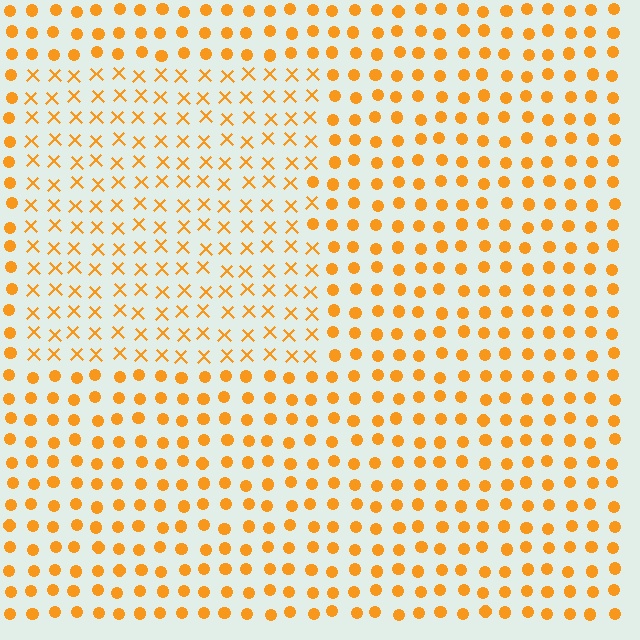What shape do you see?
I see a rectangle.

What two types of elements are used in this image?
The image uses X marks inside the rectangle region and circles outside it.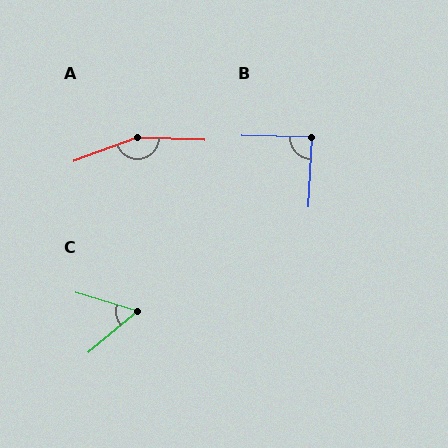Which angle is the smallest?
C, at approximately 57 degrees.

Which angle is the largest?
A, at approximately 157 degrees.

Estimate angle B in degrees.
Approximately 89 degrees.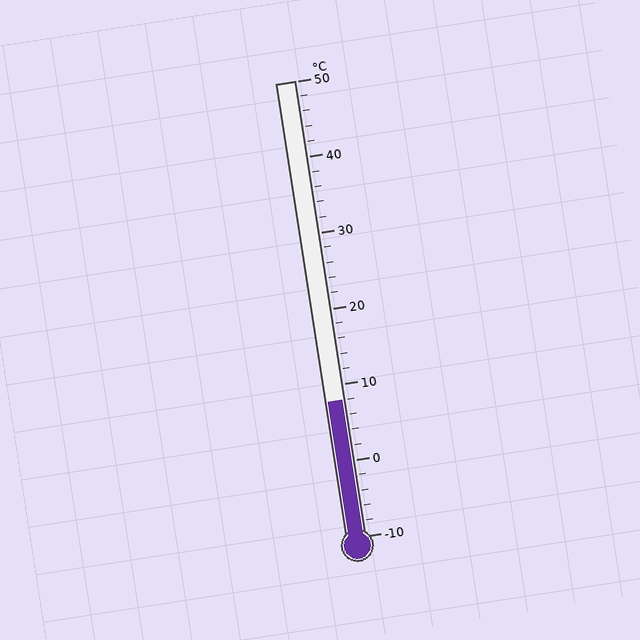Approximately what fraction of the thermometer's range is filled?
The thermometer is filled to approximately 30% of its range.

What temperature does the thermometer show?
The thermometer shows approximately 8°C.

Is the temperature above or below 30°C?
The temperature is below 30°C.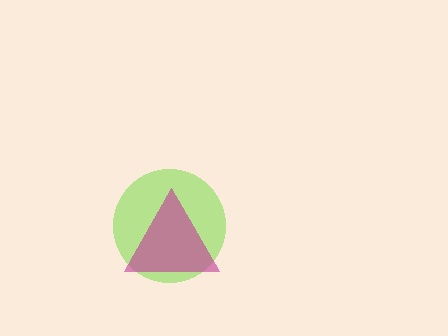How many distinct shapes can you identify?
There are 2 distinct shapes: a lime circle, a magenta triangle.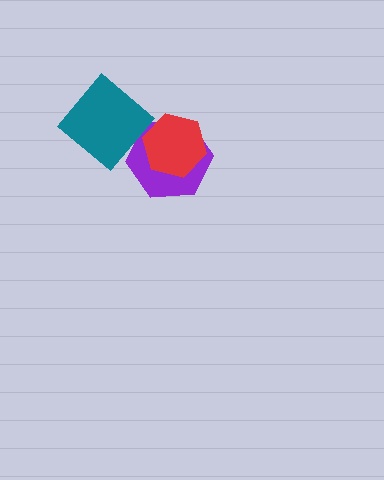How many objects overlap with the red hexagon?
2 objects overlap with the red hexagon.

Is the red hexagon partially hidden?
Yes, it is partially covered by another shape.